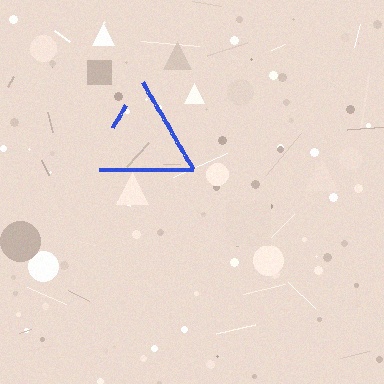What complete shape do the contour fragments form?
The contour fragments form a triangle.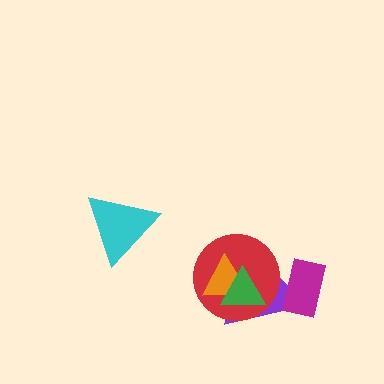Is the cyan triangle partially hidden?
No, no other shape covers it.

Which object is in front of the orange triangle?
The green triangle is in front of the orange triangle.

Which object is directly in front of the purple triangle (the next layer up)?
The red circle is directly in front of the purple triangle.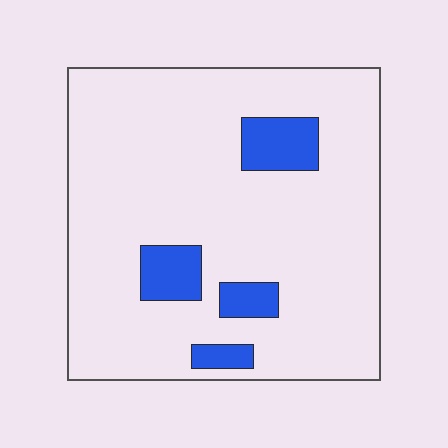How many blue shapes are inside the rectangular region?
4.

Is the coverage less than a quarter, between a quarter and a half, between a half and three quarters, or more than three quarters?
Less than a quarter.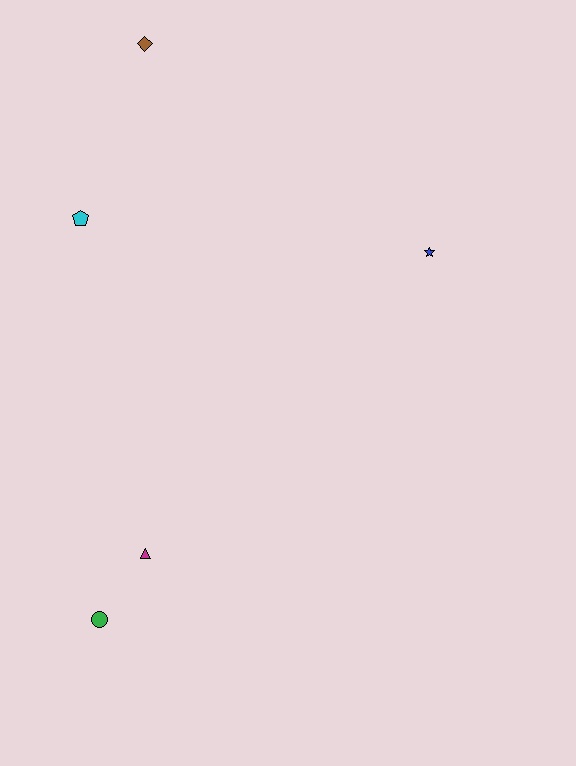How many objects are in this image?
There are 5 objects.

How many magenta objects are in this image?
There is 1 magenta object.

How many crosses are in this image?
There are no crosses.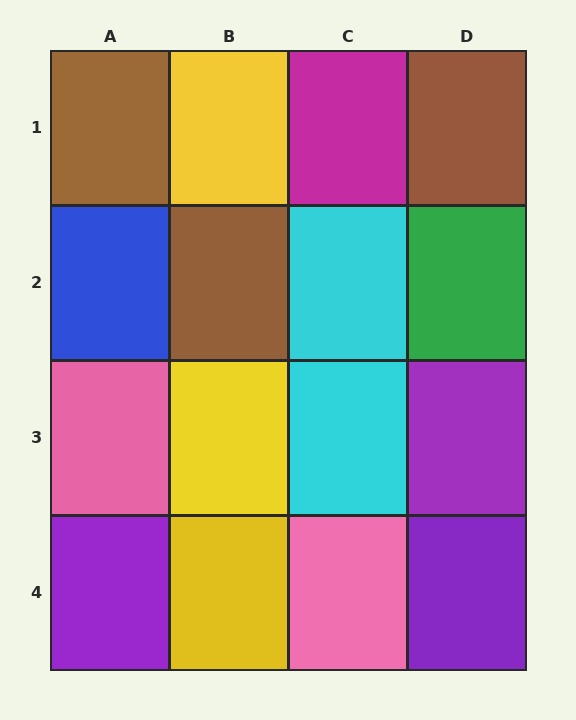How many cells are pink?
2 cells are pink.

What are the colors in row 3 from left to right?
Pink, yellow, cyan, purple.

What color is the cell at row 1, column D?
Brown.